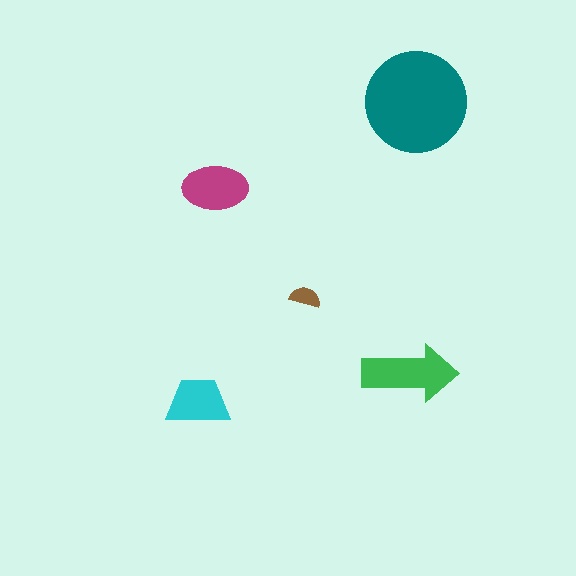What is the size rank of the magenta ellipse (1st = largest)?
3rd.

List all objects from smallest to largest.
The brown semicircle, the cyan trapezoid, the magenta ellipse, the green arrow, the teal circle.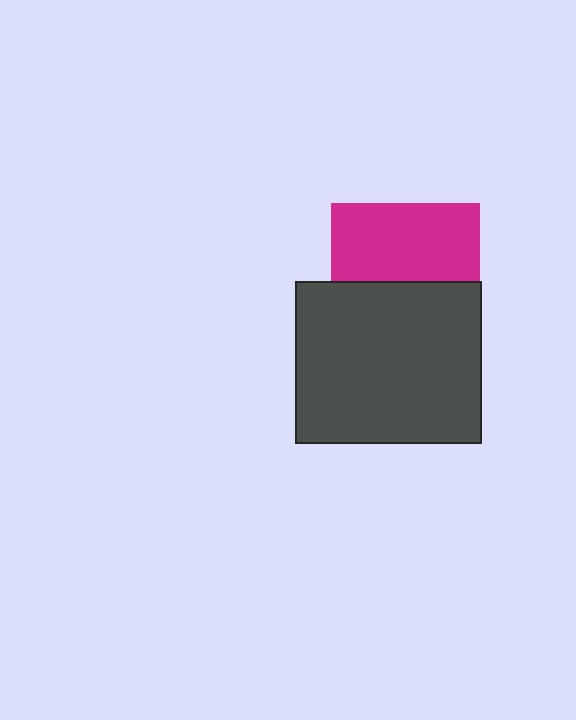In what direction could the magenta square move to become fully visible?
The magenta square could move up. That would shift it out from behind the dark gray rectangle entirely.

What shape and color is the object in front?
The object in front is a dark gray rectangle.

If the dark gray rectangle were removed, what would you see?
You would see the complete magenta square.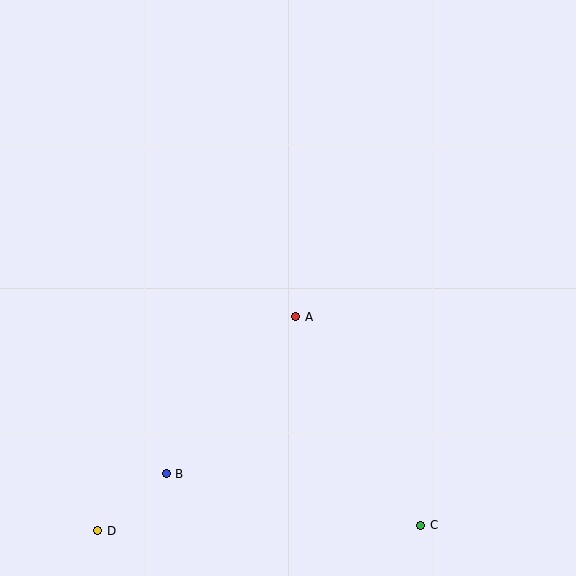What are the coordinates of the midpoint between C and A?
The midpoint between C and A is at (358, 421).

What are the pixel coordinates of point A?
Point A is at (296, 317).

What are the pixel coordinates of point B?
Point B is at (166, 474).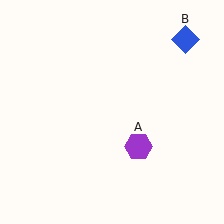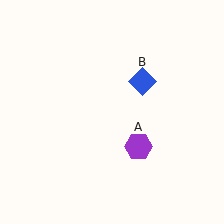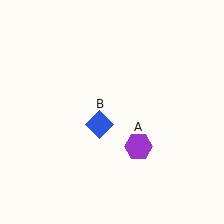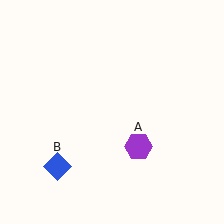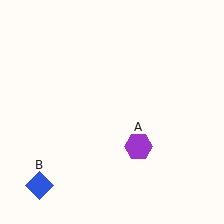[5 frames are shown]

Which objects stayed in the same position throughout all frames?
Purple hexagon (object A) remained stationary.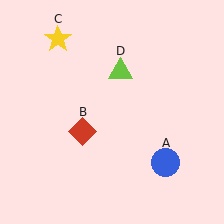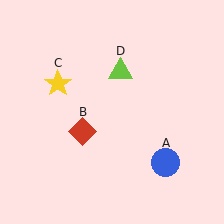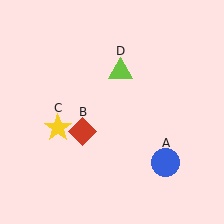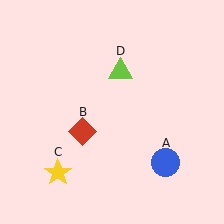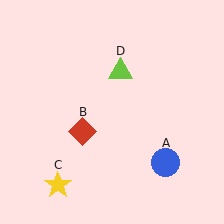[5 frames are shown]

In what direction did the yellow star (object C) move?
The yellow star (object C) moved down.